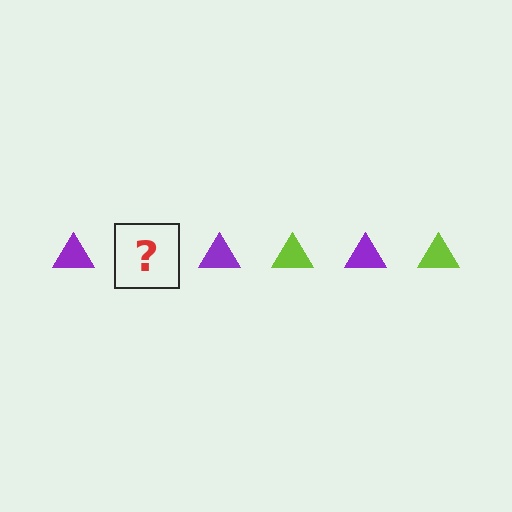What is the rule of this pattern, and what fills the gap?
The rule is that the pattern cycles through purple, lime triangles. The gap should be filled with a lime triangle.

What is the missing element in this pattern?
The missing element is a lime triangle.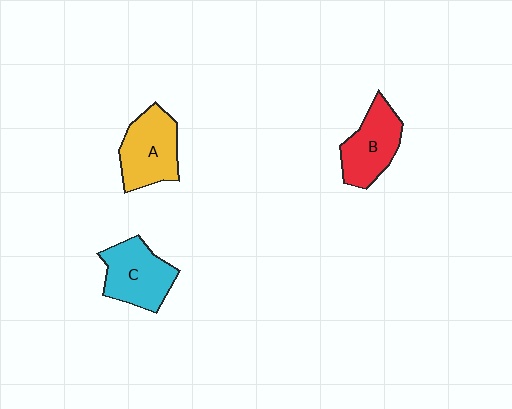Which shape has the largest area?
Shape A (yellow).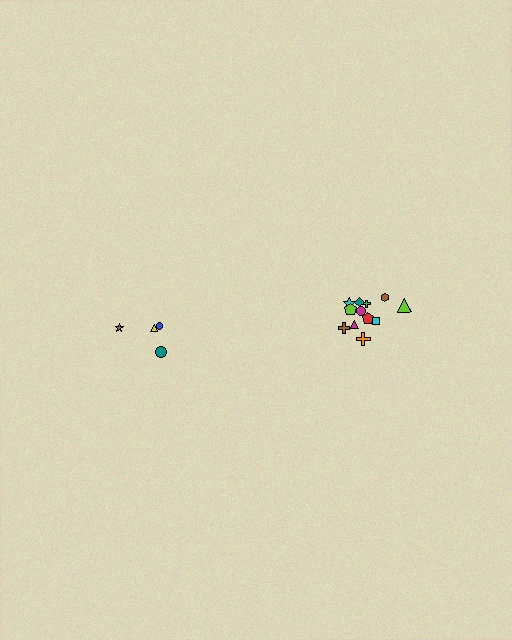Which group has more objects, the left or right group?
The right group.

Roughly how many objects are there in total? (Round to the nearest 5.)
Roughly 15 objects in total.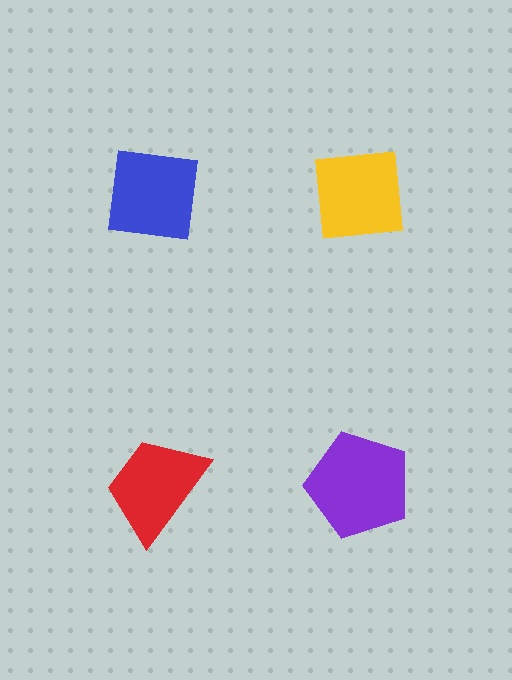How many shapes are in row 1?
2 shapes.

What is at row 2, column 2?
A purple pentagon.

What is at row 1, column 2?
A yellow square.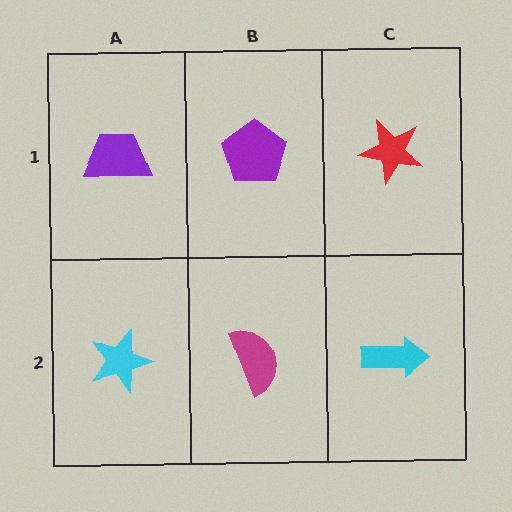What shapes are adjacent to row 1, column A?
A cyan star (row 2, column A), a purple pentagon (row 1, column B).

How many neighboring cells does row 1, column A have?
2.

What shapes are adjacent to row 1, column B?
A magenta semicircle (row 2, column B), a purple trapezoid (row 1, column A), a red star (row 1, column C).